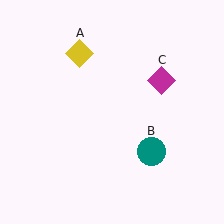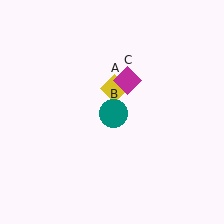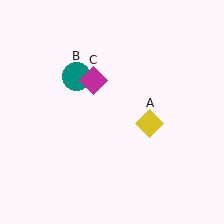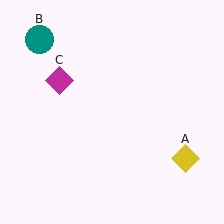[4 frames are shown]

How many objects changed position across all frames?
3 objects changed position: yellow diamond (object A), teal circle (object B), magenta diamond (object C).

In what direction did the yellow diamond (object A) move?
The yellow diamond (object A) moved down and to the right.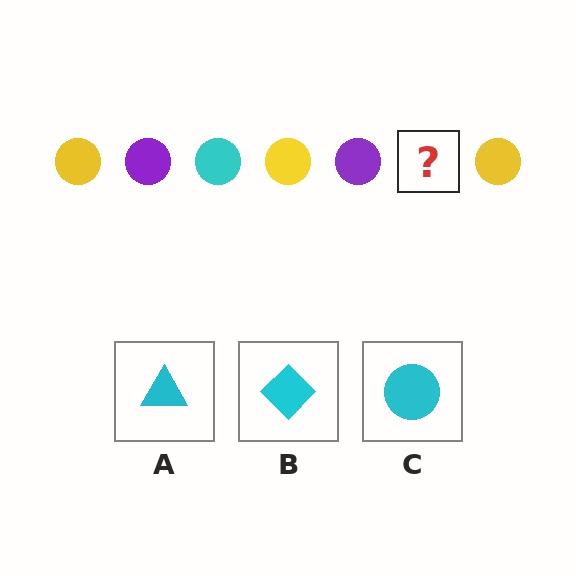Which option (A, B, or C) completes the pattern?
C.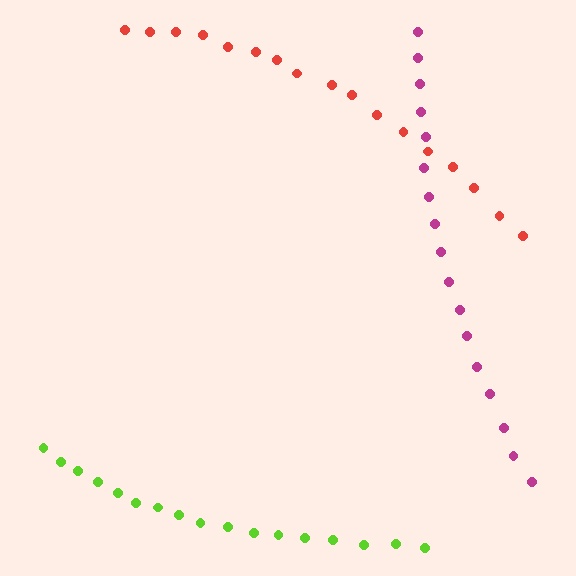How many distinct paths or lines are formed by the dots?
There are 3 distinct paths.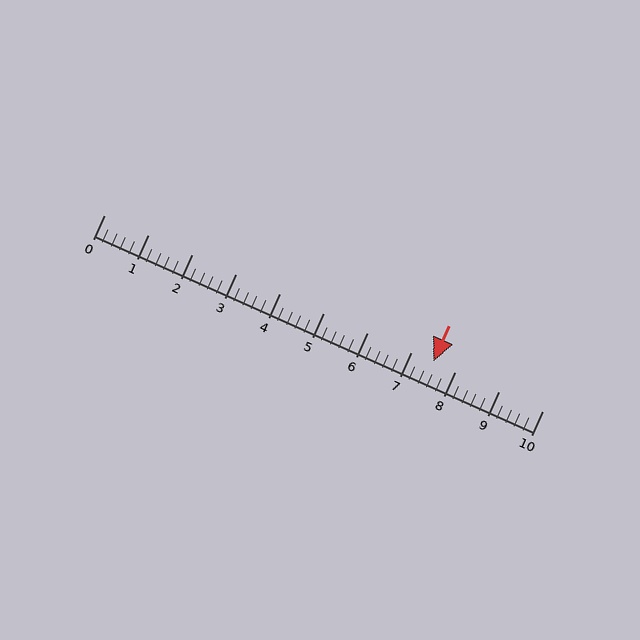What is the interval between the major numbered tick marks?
The major tick marks are spaced 1 units apart.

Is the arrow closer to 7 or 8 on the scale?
The arrow is closer to 8.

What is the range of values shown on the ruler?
The ruler shows values from 0 to 10.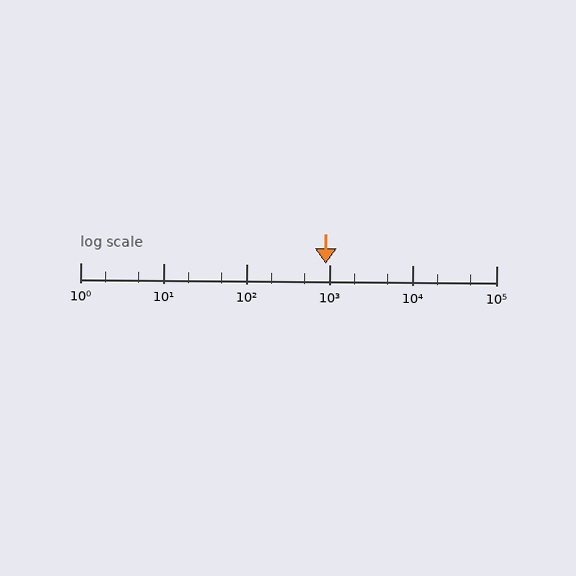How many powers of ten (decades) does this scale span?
The scale spans 5 decades, from 1 to 100000.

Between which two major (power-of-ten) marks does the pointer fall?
The pointer is between 100 and 1000.